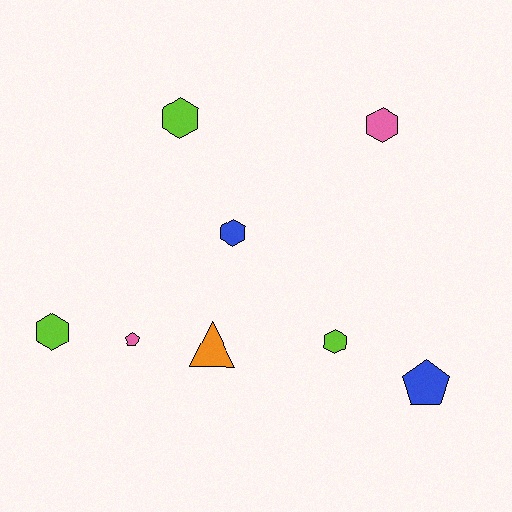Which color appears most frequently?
Lime, with 3 objects.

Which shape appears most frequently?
Hexagon, with 5 objects.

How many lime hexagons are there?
There are 3 lime hexagons.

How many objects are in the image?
There are 8 objects.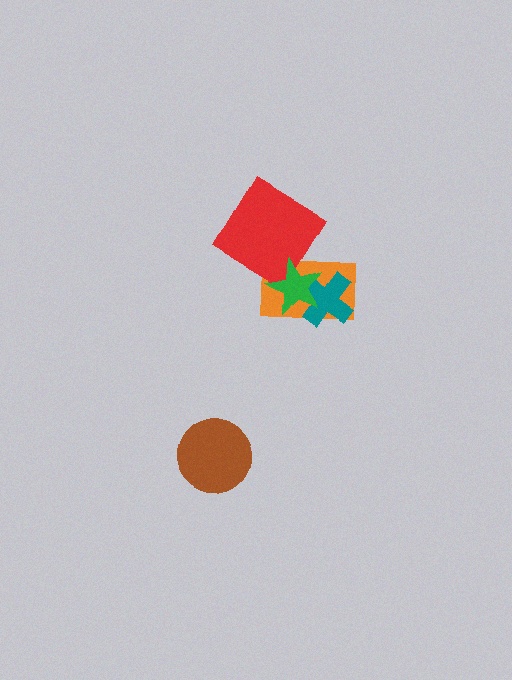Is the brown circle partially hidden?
No, no other shape covers it.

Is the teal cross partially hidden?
Yes, it is partially covered by another shape.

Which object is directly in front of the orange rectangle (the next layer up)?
The red diamond is directly in front of the orange rectangle.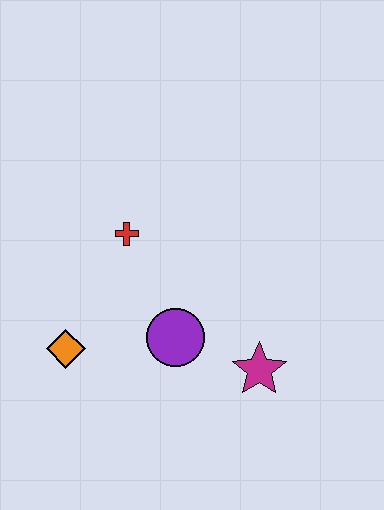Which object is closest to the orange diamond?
The purple circle is closest to the orange diamond.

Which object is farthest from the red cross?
The magenta star is farthest from the red cross.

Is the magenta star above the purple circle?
No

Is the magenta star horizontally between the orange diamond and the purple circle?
No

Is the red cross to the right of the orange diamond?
Yes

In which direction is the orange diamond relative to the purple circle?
The orange diamond is to the left of the purple circle.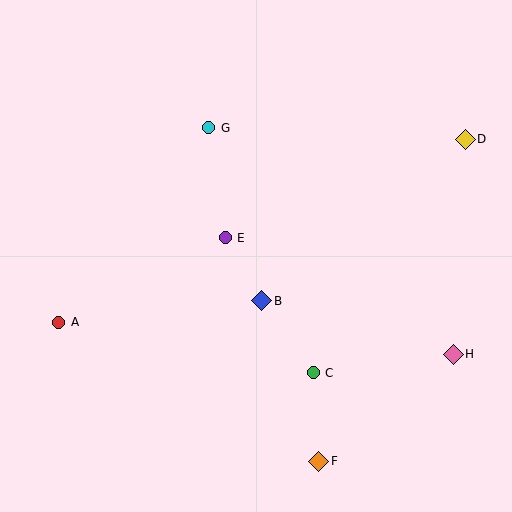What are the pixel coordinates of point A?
Point A is at (59, 322).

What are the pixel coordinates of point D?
Point D is at (465, 139).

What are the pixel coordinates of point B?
Point B is at (262, 301).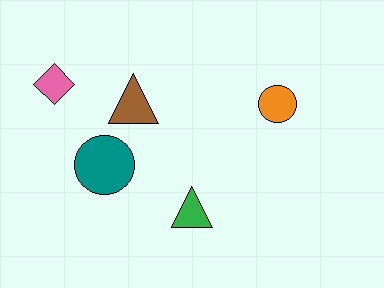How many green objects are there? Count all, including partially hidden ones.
There is 1 green object.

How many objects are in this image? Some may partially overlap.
There are 5 objects.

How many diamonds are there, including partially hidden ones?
There is 1 diamond.